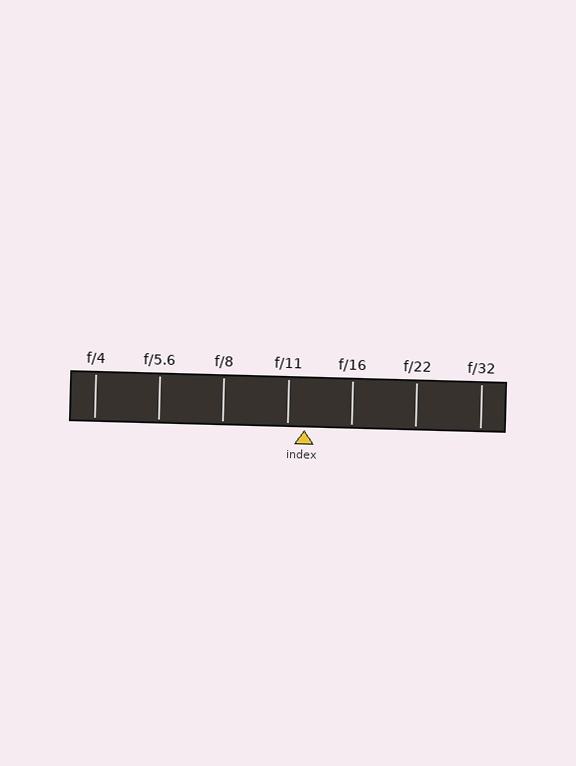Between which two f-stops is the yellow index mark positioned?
The index mark is between f/11 and f/16.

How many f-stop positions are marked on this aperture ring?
There are 7 f-stop positions marked.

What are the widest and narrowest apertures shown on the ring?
The widest aperture shown is f/4 and the narrowest is f/32.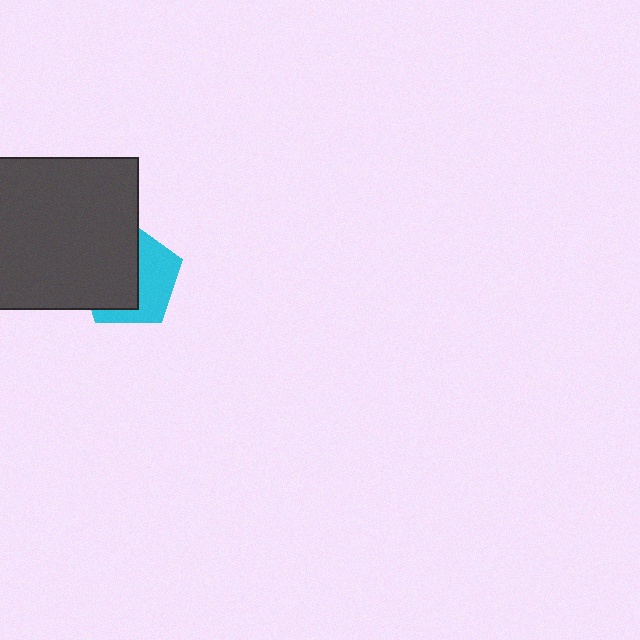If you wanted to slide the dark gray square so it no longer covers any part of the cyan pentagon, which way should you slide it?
Slide it left — that is the most direct way to separate the two shapes.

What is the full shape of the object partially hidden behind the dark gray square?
The partially hidden object is a cyan pentagon.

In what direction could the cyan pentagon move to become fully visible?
The cyan pentagon could move right. That would shift it out from behind the dark gray square entirely.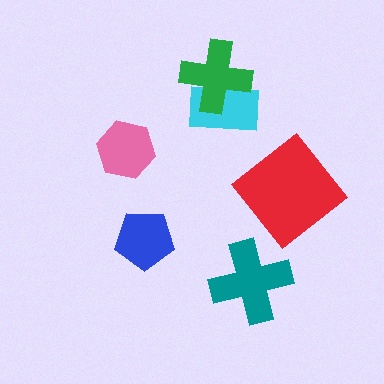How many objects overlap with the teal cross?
0 objects overlap with the teal cross.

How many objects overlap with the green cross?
1 object overlaps with the green cross.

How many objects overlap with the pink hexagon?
0 objects overlap with the pink hexagon.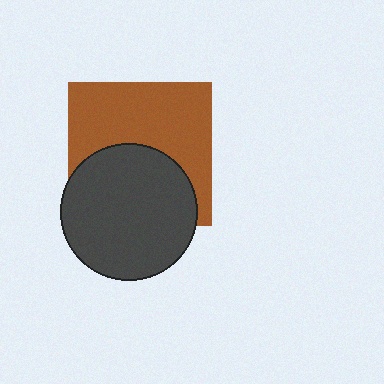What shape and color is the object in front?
The object in front is a dark gray circle.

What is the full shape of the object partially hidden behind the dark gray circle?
The partially hidden object is a brown square.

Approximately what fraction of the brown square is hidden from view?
Roughly 44% of the brown square is hidden behind the dark gray circle.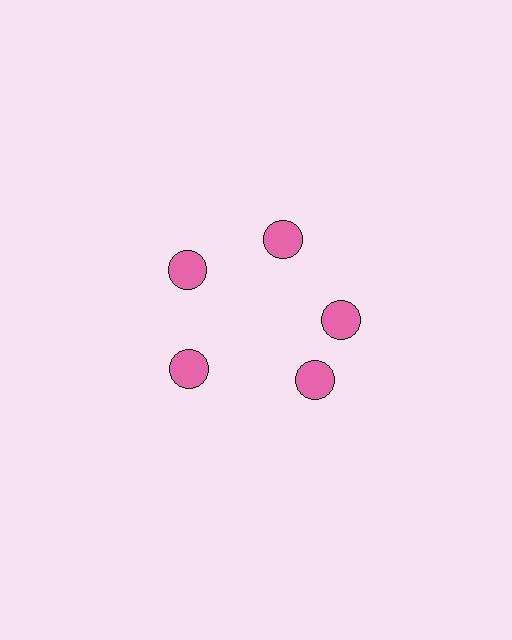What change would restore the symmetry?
The symmetry would be restored by rotating it back into even spacing with its neighbors so that all 5 circles sit at equal angles and equal distance from the center.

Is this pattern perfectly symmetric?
No. The 5 pink circles are arranged in a ring, but one element near the 5 o'clock position is rotated out of alignment along the ring, breaking the 5-fold rotational symmetry.